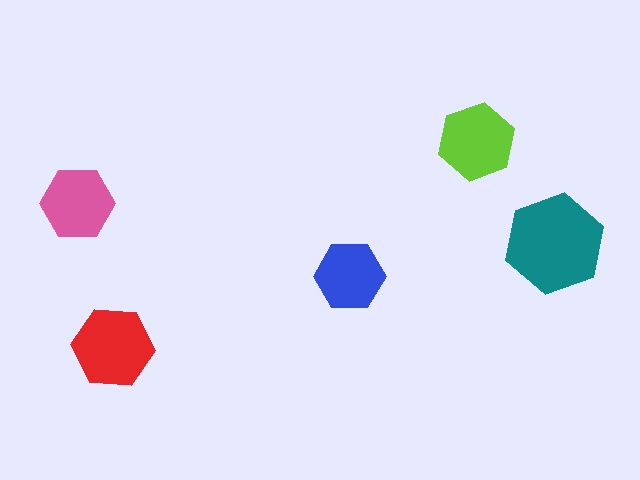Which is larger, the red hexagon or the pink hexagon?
The red one.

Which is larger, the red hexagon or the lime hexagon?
The red one.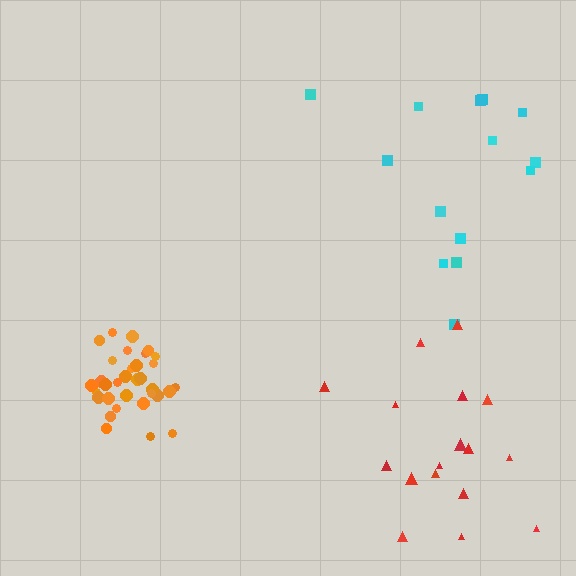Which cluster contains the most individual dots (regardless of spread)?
Orange (33).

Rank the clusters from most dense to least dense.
orange, red, cyan.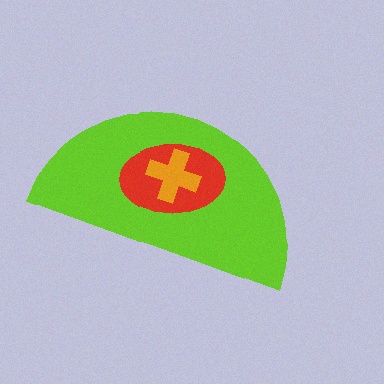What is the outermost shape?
The lime semicircle.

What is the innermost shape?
The orange cross.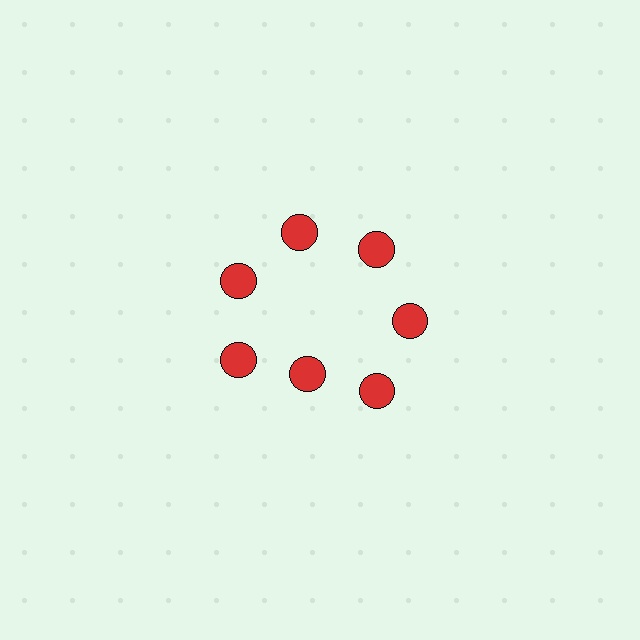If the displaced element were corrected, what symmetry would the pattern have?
It would have 7-fold rotational symmetry — the pattern would map onto itself every 51 degrees.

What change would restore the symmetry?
The symmetry would be restored by moving it outward, back onto the ring so that all 7 circles sit at equal angles and equal distance from the center.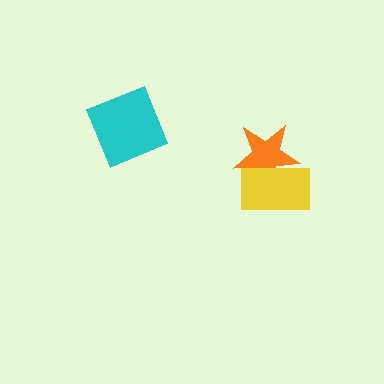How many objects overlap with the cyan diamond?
0 objects overlap with the cyan diamond.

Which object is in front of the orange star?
The yellow rectangle is in front of the orange star.